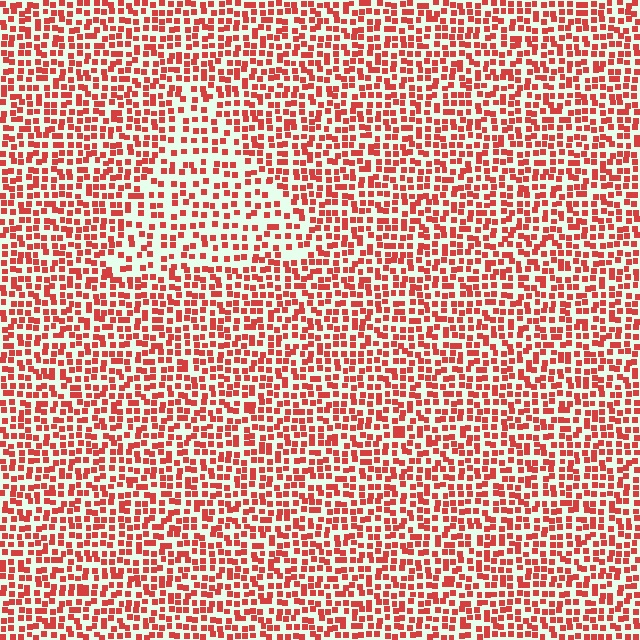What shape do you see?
I see a triangle.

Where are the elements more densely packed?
The elements are more densely packed outside the triangle boundary.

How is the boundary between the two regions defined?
The boundary is defined by a change in element density (approximately 1.6x ratio). All elements are the same color, size, and shape.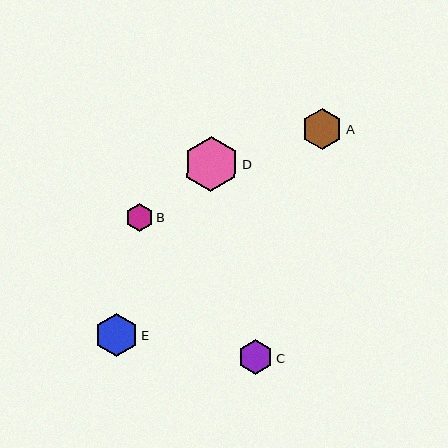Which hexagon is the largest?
Hexagon D is the largest with a size of approximately 55 pixels.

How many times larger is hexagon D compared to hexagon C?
Hexagon D is approximately 1.6 times the size of hexagon C.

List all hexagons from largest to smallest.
From largest to smallest: D, E, A, C, B.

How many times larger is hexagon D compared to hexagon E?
Hexagon D is approximately 1.3 times the size of hexagon E.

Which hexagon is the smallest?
Hexagon B is the smallest with a size of approximately 28 pixels.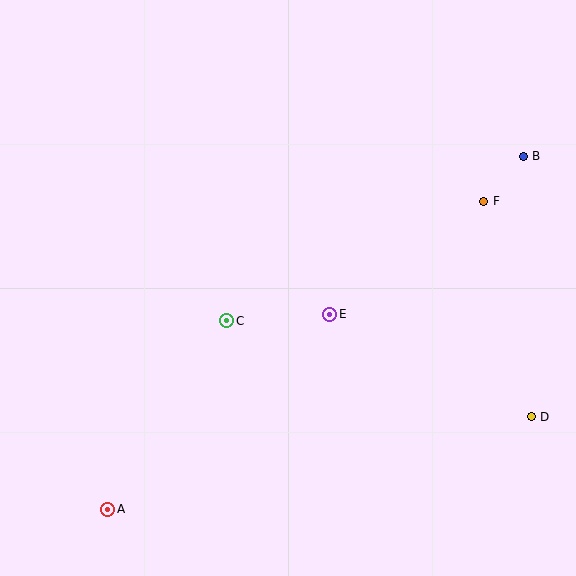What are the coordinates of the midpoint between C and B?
The midpoint between C and B is at (375, 239).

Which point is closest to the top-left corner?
Point C is closest to the top-left corner.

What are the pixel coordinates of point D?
Point D is at (531, 417).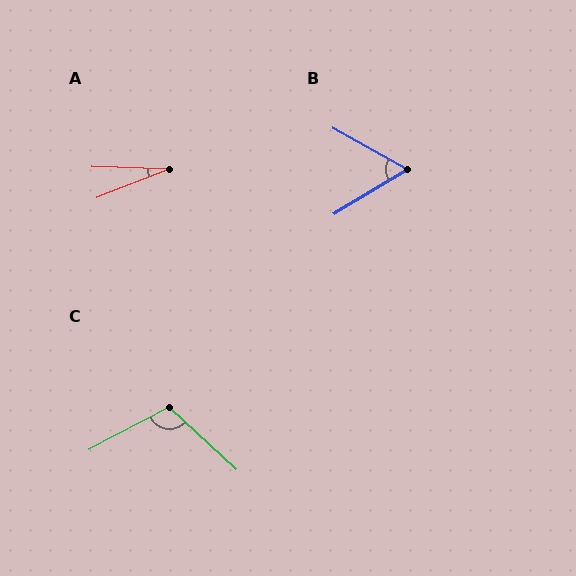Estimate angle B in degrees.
Approximately 60 degrees.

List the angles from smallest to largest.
A (23°), B (60°), C (109°).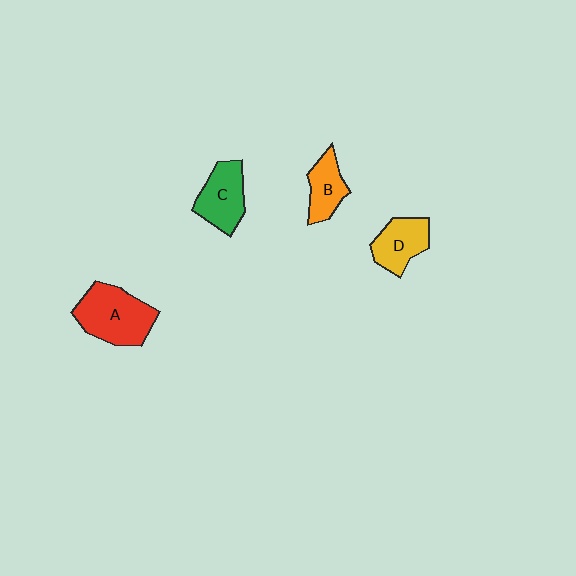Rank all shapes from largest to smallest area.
From largest to smallest: A (red), C (green), D (yellow), B (orange).